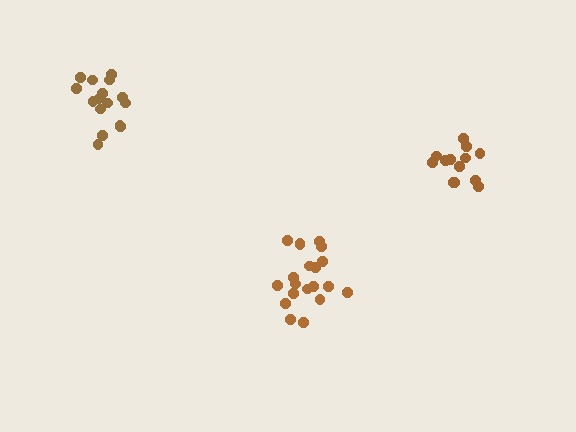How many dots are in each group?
Group 1: 20 dots, Group 2: 16 dots, Group 3: 14 dots (50 total).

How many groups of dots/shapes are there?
There are 3 groups.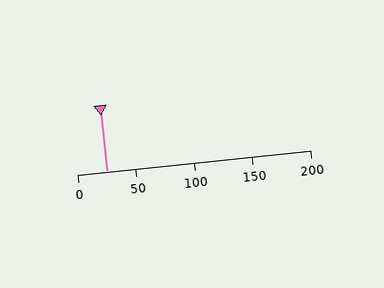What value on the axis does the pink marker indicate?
The marker indicates approximately 25.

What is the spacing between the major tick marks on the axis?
The major ticks are spaced 50 apart.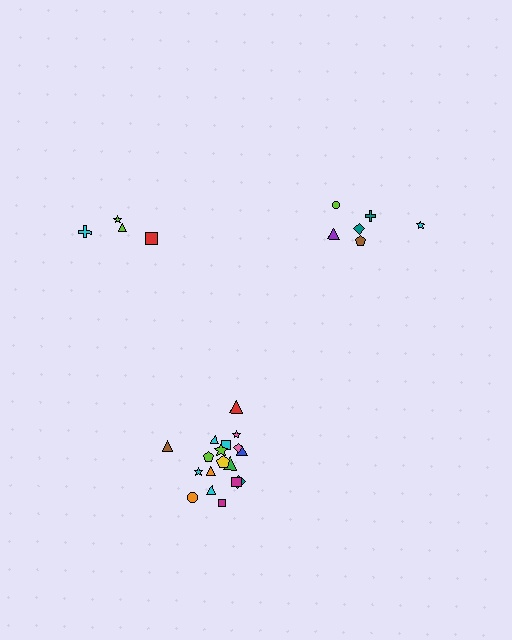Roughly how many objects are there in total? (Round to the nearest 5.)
Roughly 30 objects in total.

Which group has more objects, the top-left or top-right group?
The top-right group.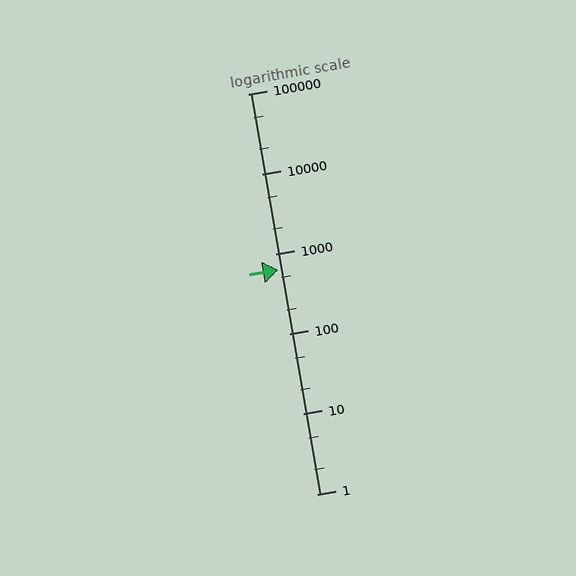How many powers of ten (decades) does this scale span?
The scale spans 5 decades, from 1 to 100000.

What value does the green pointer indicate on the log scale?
The pointer indicates approximately 640.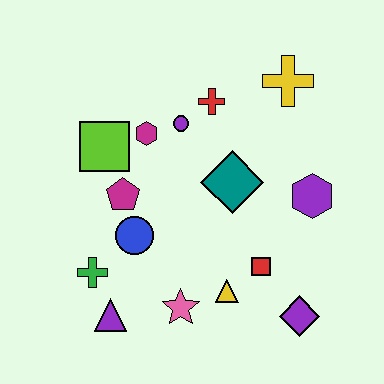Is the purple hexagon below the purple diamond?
No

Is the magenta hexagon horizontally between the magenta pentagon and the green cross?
No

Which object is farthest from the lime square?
The purple diamond is farthest from the lime square.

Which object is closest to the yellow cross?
The red cross is closest to the yellow cross.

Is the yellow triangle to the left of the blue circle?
No